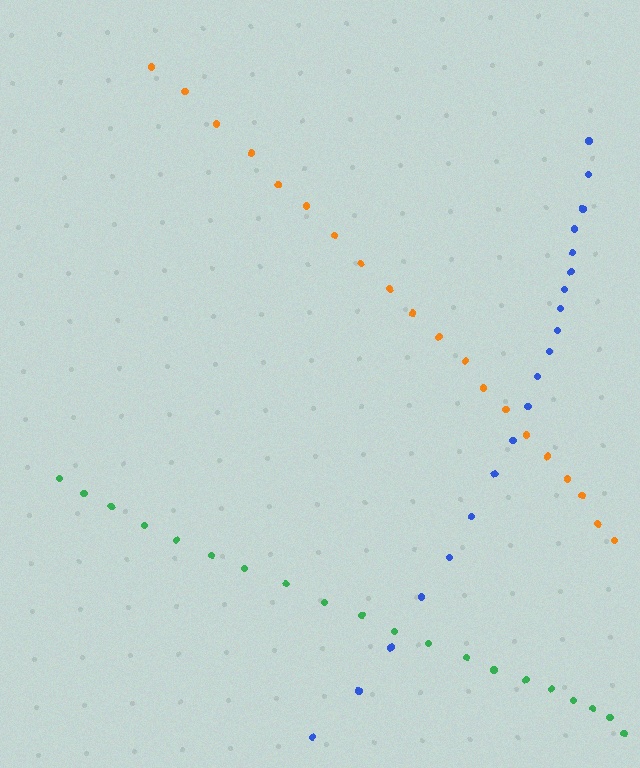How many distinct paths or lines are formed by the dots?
There are 3 distinct paths.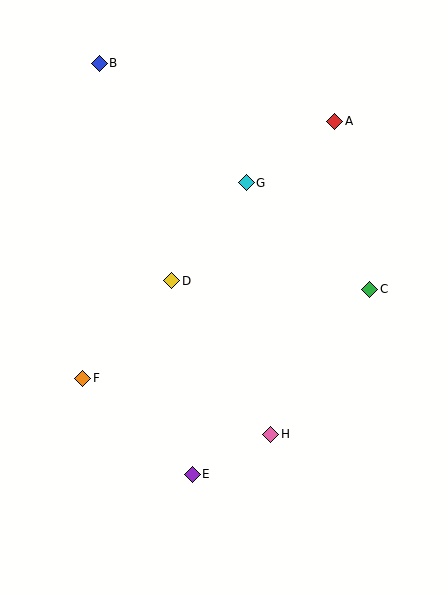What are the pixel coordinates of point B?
Point B is at (99, 63).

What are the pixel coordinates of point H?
Point H is at (271, 434).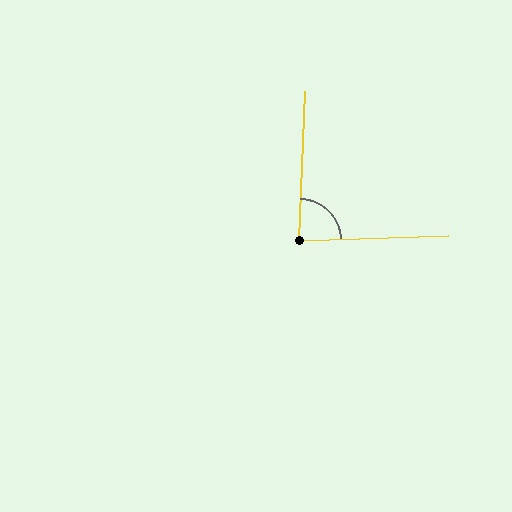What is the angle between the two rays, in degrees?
Approximately 86 degrees.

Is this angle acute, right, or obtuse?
It is approximately a right angle.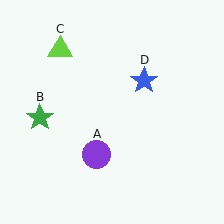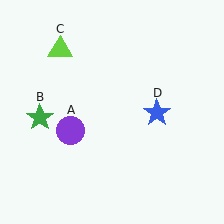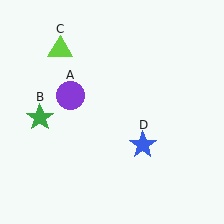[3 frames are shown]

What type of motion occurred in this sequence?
The purple circle (object A), blue star (object D) rotated clockwise around the center of the scene.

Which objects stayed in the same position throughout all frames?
Green star (object B) and lime triangle (object C) remained stationary.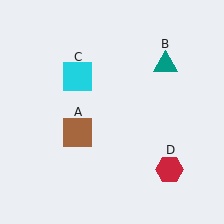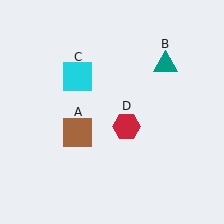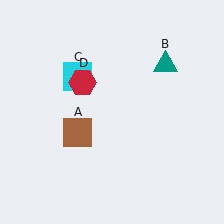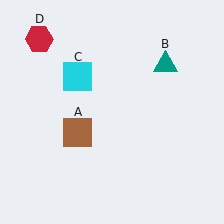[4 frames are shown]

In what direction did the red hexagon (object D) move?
The red hexagon (object D) moved up and to the left.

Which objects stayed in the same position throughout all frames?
Brown square (object A) and teal triangle (object B) and cyan square (object C) remained stationary.